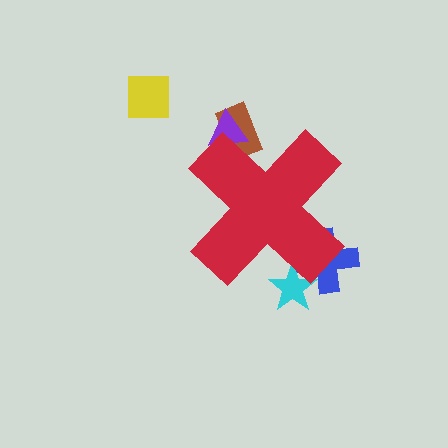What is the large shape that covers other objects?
A red cross.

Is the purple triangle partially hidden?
Yes, the purple triangle is partially hidden behind the red cross.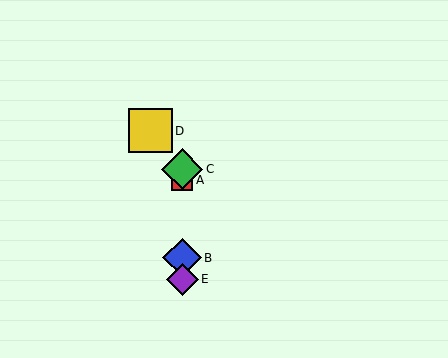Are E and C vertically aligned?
Yes, both are at x≈182.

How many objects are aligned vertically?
4 objects (A, B, C, E) are aligned vertically.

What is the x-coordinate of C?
Object C is at x≈182.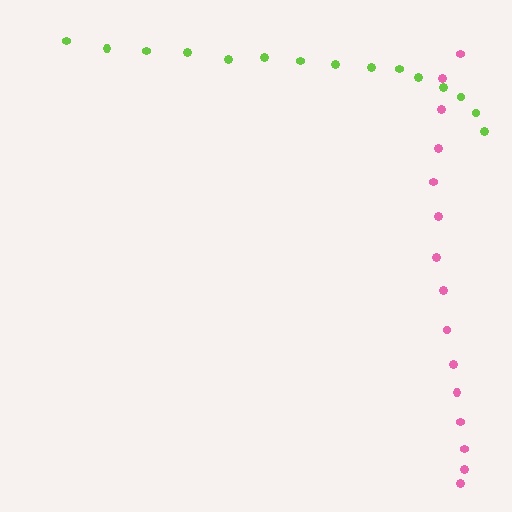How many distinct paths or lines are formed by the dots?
There are 2 distinct paths.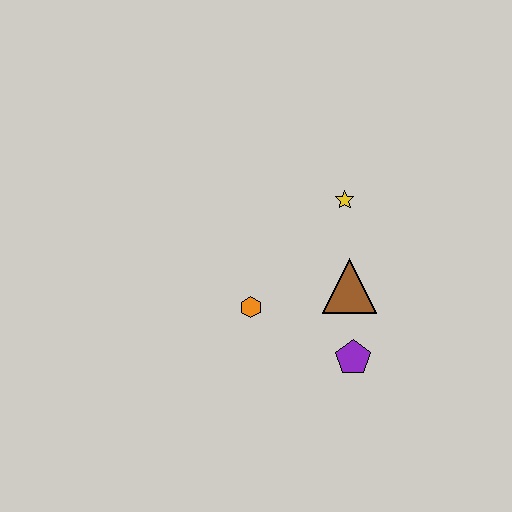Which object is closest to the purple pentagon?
The brown triangle is closest to the purple pentagon.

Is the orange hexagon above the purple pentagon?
Yes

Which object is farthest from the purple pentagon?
The yellow star is farthest from the purple pentagon.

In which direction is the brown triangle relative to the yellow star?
The brown triangle is below the yellow star.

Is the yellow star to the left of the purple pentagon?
Yes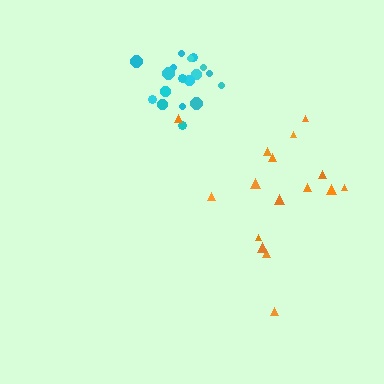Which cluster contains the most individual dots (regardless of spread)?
Cyan (19).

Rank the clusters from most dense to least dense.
cyan, orange.